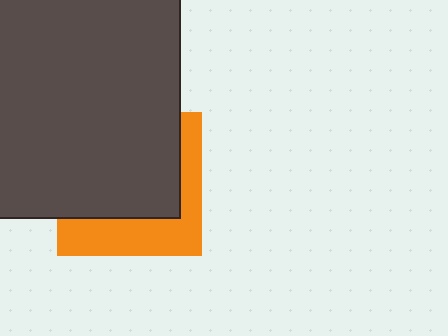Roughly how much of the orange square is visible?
A small part of it is visible (roughly 35%).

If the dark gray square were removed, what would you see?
You would see the complete orange square.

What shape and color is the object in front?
The object in front is a dark gray square.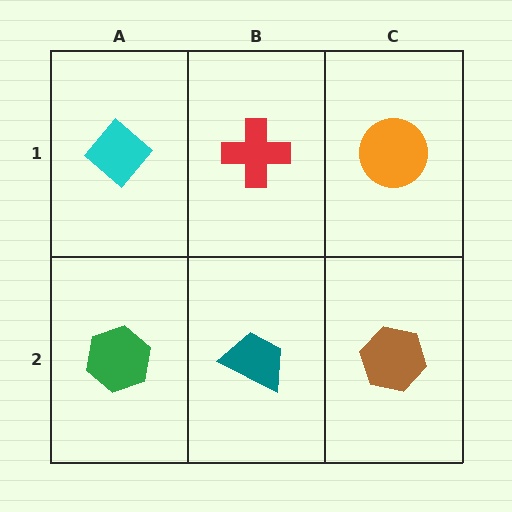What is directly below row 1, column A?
A green hexagon.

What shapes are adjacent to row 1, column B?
A teal trapezoid (row 2, column B), a cyan diamond (row 1, column A), an orange circle (row 1, column C).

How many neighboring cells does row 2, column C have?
2.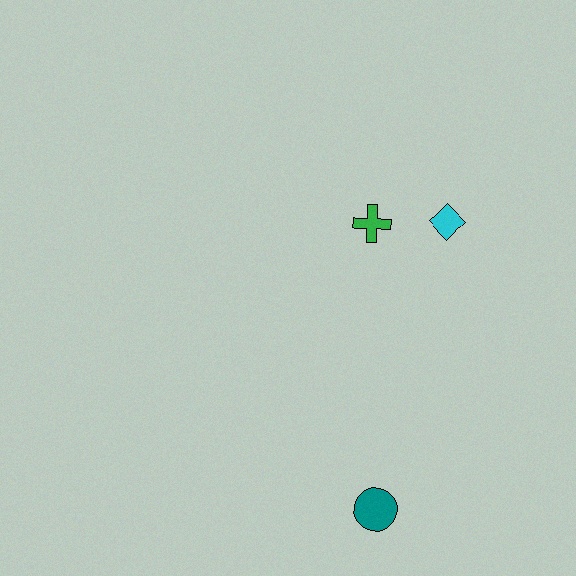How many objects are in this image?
There are 3 objects.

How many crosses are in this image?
There is 1 cross.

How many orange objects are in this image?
There are no orange objects.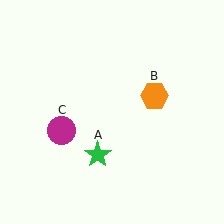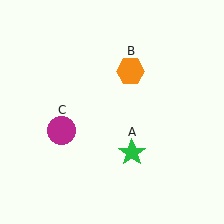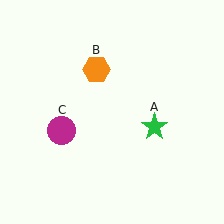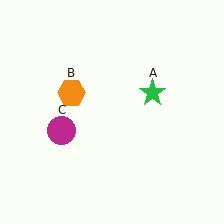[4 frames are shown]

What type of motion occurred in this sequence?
The green star (object A), orange hexagon (object B) rotated counterclockwise around the center of the scene.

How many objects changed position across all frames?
2 objects changed position: green star (object A), orange hexagon (object B).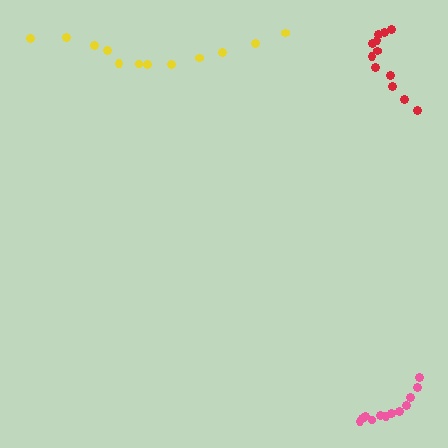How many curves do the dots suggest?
There are 3 distinct paths.